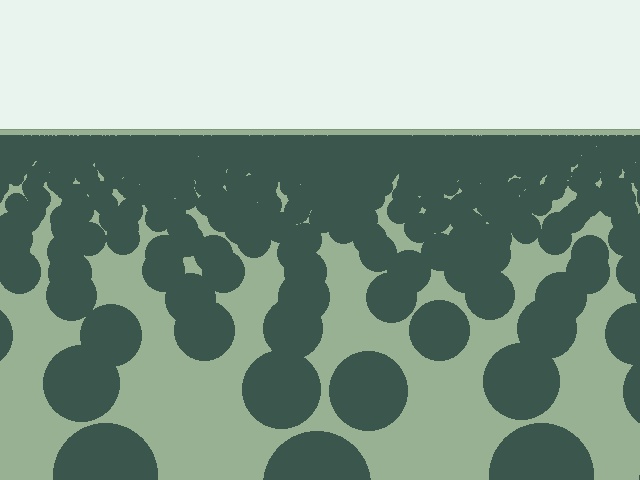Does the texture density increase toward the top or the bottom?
Density increases toward the top.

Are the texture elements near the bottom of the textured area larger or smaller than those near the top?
Larger. Near the bottom, elements are closer to the viewer and appear at a bigger on-screen size.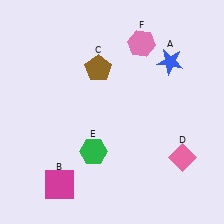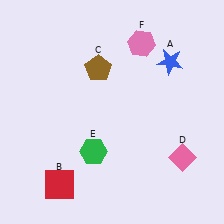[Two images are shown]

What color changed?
The square (B) changed from magenta in Image 1 to red in Image 2.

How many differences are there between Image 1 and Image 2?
There is 1 difference between the two images.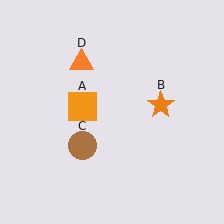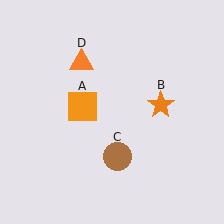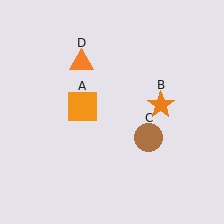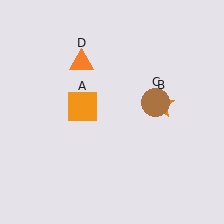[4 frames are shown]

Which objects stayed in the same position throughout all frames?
Orange square (object A) and orange star (object B) and orange triangle (object D) remained stationary.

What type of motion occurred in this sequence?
The brown circle (object C) rotated counterclockwise around the center of the scene.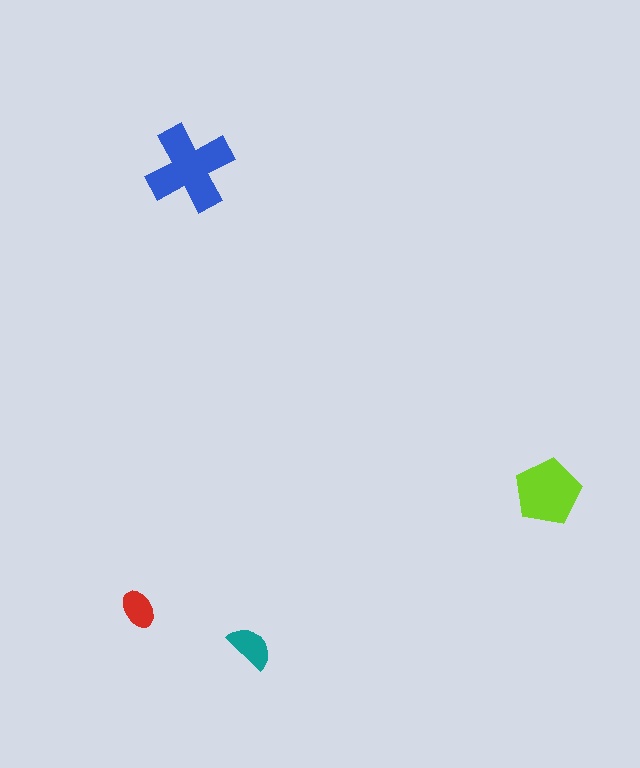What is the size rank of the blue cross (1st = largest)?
1st.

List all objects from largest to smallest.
The blue cross, the lime pentagon, the teal semicircle, the red ellipse.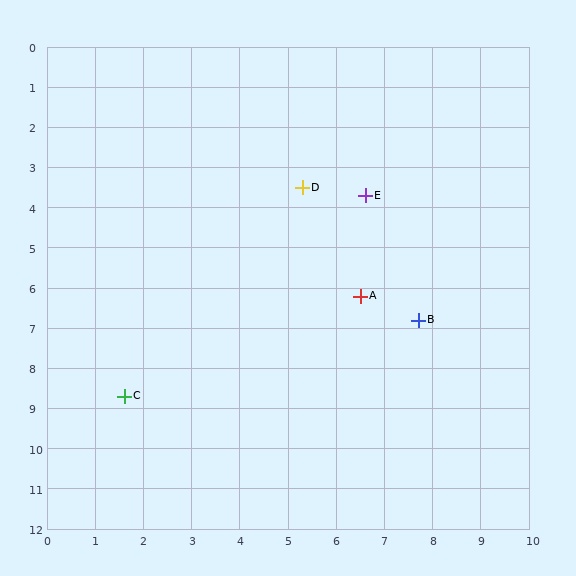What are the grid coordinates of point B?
Point B is at approximately (7.7, 6.8).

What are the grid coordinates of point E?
Point E is at approximately (6.6, 3.7).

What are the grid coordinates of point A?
Point A is at approximately (6.5, 6.2).